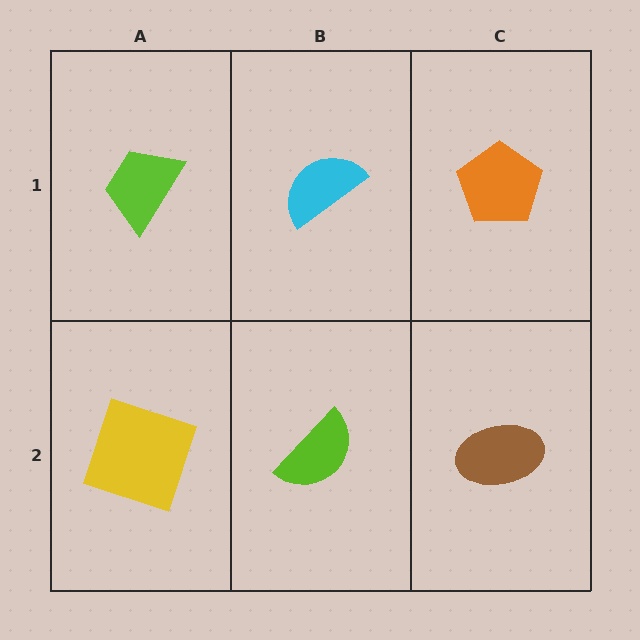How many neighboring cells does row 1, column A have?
2.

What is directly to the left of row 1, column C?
A cyan semicircle.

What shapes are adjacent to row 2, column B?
A cyan semicircle (row 1, column B), a yellow square (row 2, column A), a brown ellipse (row 2, column C).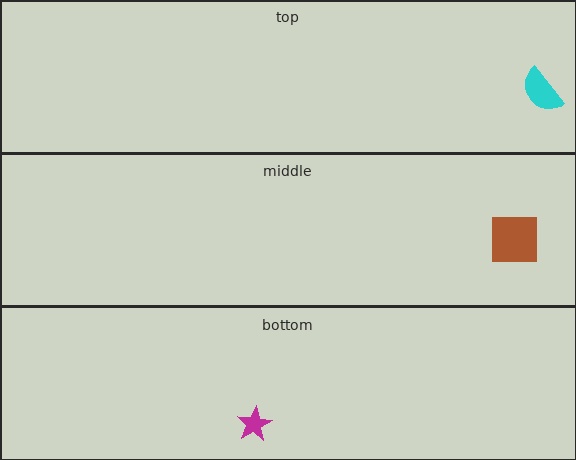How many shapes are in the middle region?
1.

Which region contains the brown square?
The middle region.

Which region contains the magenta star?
The bottom region.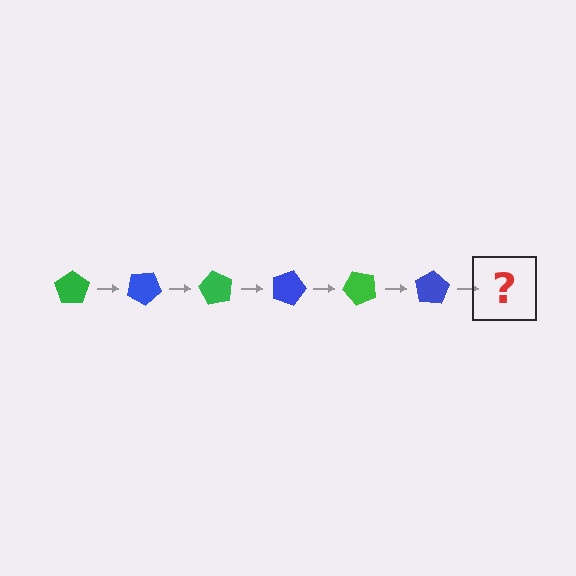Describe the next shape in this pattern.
It should be a green pentagon, rotated 180 degrees from the start.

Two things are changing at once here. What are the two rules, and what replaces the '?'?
The two rules are that it rotates 30 degrees each step and the color cycles through green and blue. The '?' should be a green pentagon, rotated 180 degrees from the start.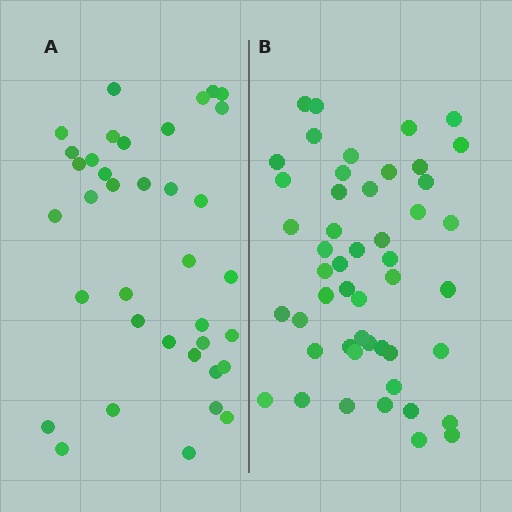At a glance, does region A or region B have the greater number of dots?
Region B (the right region) has more dots.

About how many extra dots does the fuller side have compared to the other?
Region B has roughly 12 or so more dots than region A.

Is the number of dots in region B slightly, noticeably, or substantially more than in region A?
Region B has noticeably more, but not dramatically so. The ratio is roughly 1.3 to 1.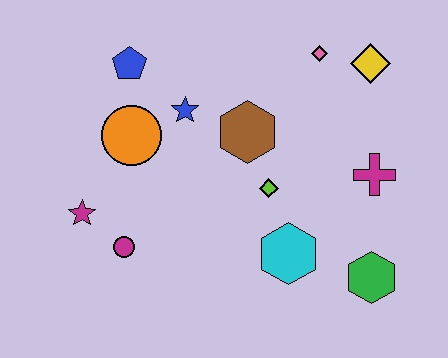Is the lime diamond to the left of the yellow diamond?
Yes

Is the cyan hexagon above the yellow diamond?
No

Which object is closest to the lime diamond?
The brown hexagon is closest to the lime diamond.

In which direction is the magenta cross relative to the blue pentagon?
The magenta cross is to the right of the blue pentagon.